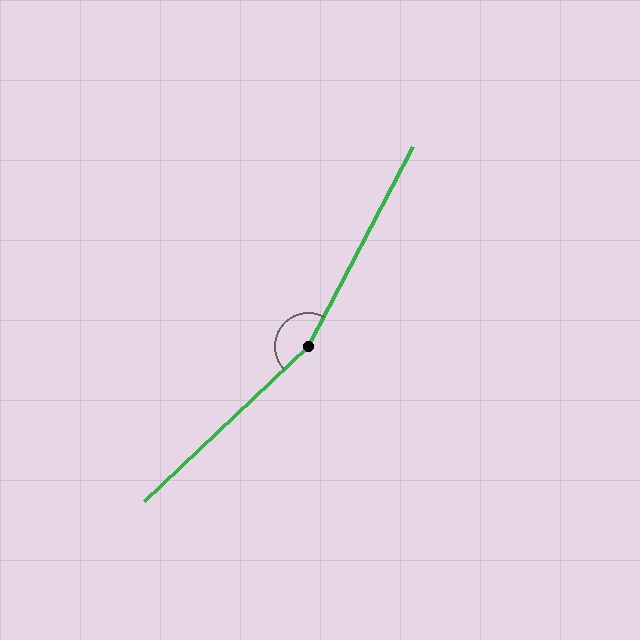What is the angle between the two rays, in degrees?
Approximately 161 degrees.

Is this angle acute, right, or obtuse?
It is obtuse.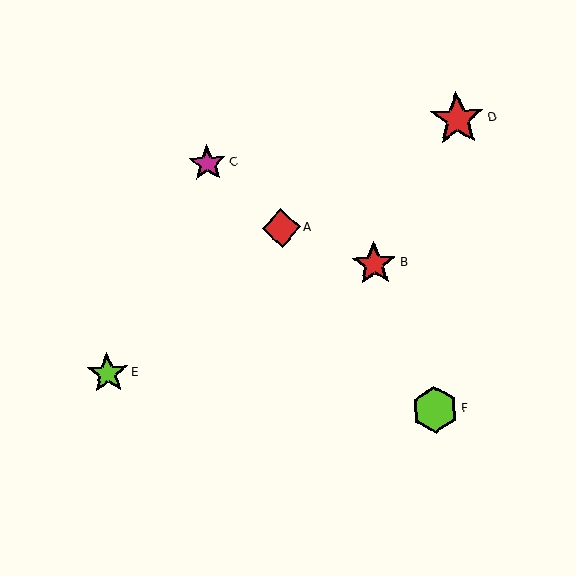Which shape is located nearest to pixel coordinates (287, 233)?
The red diamond (labeled A) at (281, 228) is nearest to that location.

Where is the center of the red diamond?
The center of the red diamond is at (281, 228).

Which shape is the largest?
The red star (labeled D) is the largest.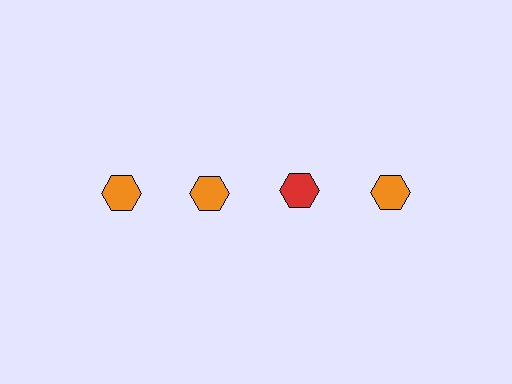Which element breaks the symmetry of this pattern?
The red hexagon in the top row, center column breaks the symmetry. All other shapes are orange hexagons.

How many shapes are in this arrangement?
There are 4 shapes arranged in a grid pattern.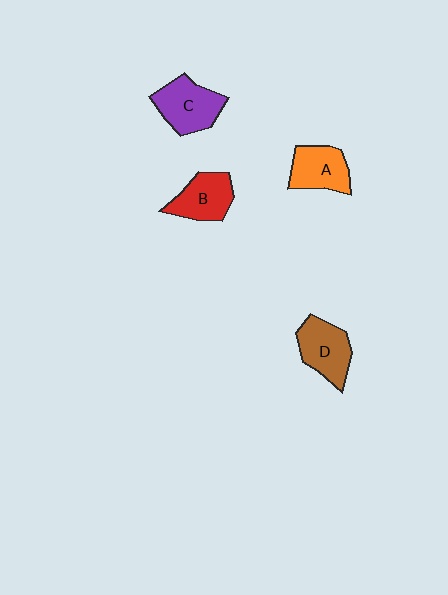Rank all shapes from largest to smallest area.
From largest to smallest: C (purple), D (brown), B (red), A (orange).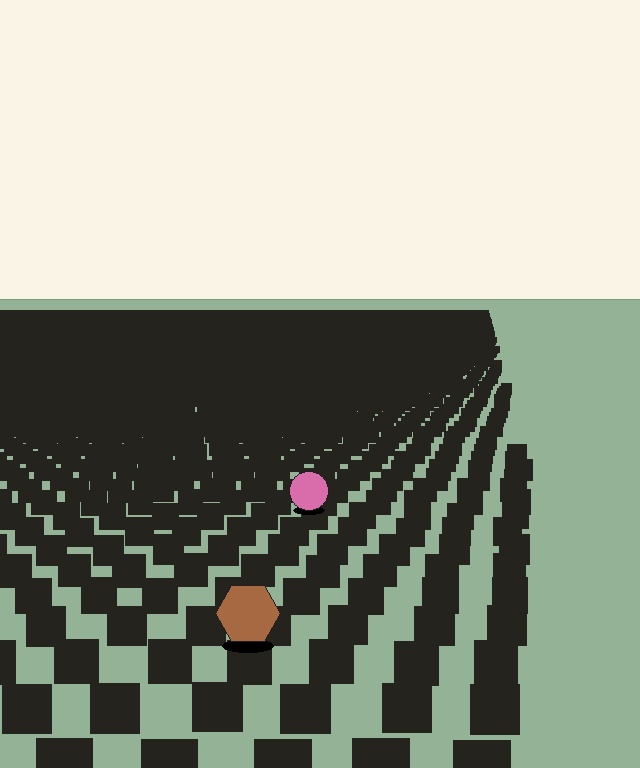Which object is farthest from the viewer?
The pink circle is farthest from the viewer. It appears smaller and the ground texture around it is denser.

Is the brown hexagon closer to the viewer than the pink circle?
Yes. The brown hexagon is closer — you can tell from the texture gradient: the ground texture is coarser near it.